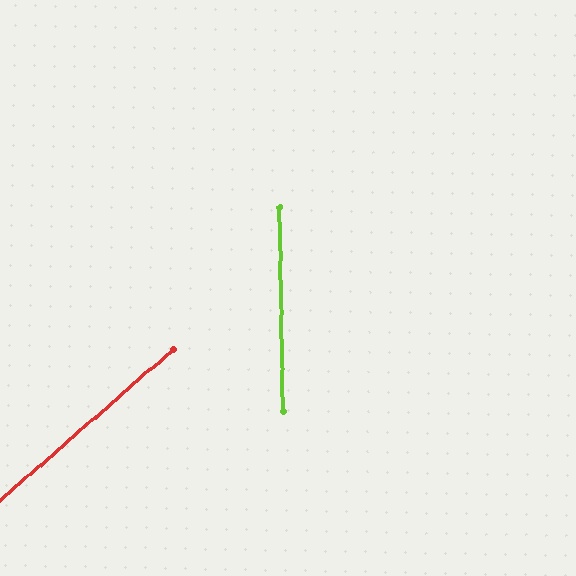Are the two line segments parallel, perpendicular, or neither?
Neither parallel nor perpendicular — they differ by about 50°.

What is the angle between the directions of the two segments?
Approximately 50 degrees.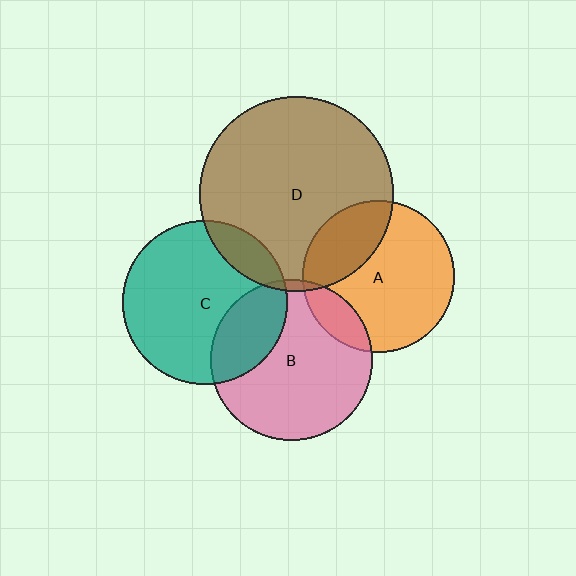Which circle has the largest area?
Circle D (brown).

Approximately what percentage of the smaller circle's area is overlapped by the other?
Approximately 15%.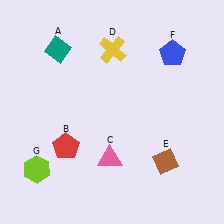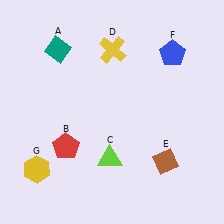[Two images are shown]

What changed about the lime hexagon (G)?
In Image 1, G is lime. In Image 2, it changed to yellow.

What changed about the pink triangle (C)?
In Image 1, C is pink. In Image 2, it changed to lime.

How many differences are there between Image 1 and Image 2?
There are 2 differences between the two images.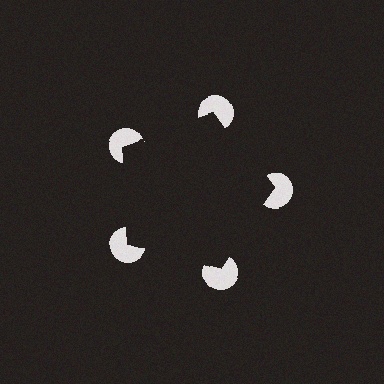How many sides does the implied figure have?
5 sides.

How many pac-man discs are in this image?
There are 5 — one at each vertex of the illusory pentagon.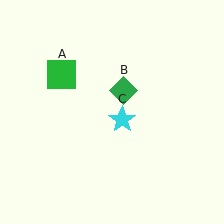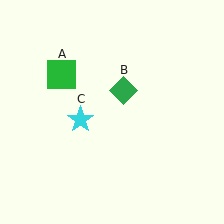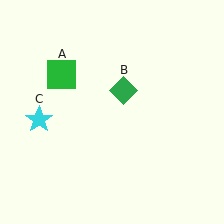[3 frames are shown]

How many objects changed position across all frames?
1 object changed position: cyan star (object C).